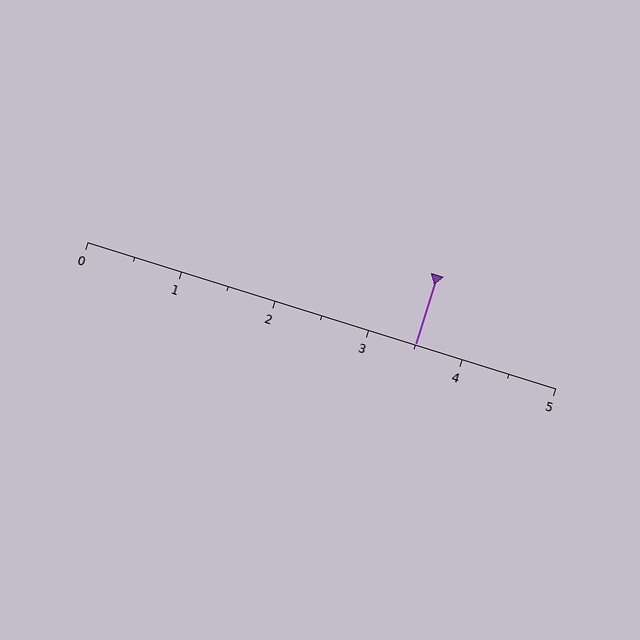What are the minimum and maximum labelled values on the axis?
The axis runs from 0 to 5.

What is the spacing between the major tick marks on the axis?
The major ticks are spaced 1 apart.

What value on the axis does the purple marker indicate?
The marker indicates approximately 3.5.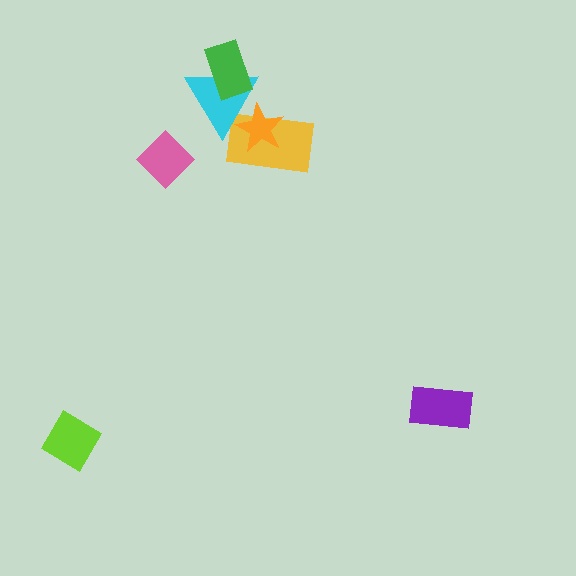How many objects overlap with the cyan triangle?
3 objects overlap with the cyan triangle.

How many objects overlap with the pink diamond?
0 objects overlap with the pink diamond.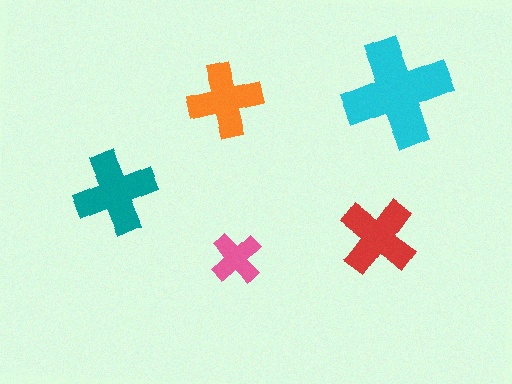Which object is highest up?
The cyan cross is topmost.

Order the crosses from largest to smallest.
the cyan one, the teal one, the red one, the orange one, the pink one.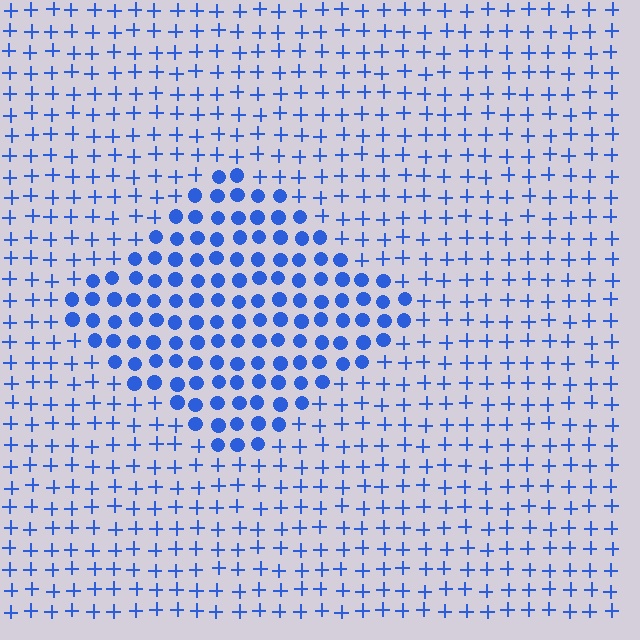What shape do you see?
I see a diamond.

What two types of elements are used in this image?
The image uses circles inside the diamond region and plus signs outside it.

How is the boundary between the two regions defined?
The boundary is defined by a change in element shape: circles inside vs. plus signs outside. All elements share the same color and spacing.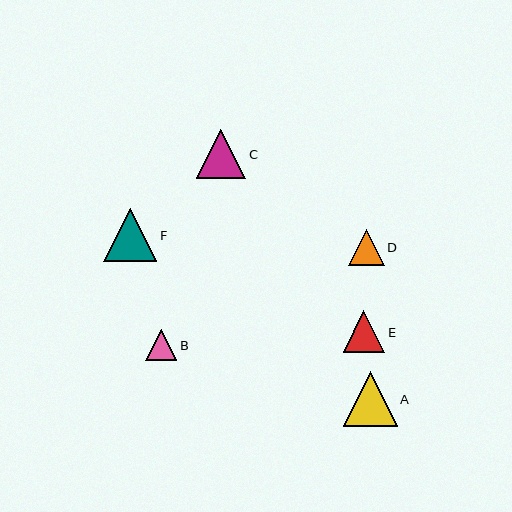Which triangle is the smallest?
Triangle B is the smallest with a size of approximately 31 pixels.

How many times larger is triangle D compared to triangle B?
Triangle D is approximately 1.1 times the size of triangle B.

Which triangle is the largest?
Triangle A is the largest with a size of approximately 54 pixels.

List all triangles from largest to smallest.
From largest to smallest: A, F, C, E, D, B.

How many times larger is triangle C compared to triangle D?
Triangle C is approximately 1.4 times the size of triangle D.